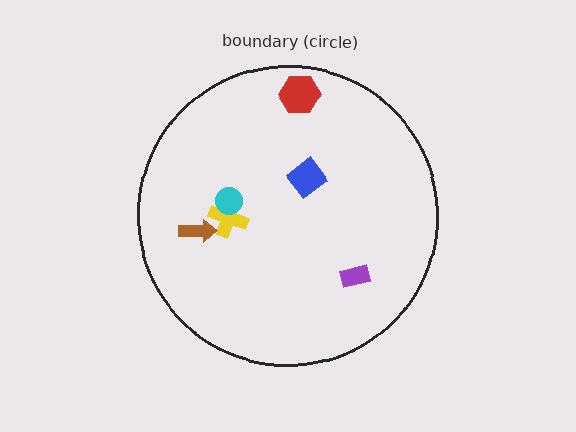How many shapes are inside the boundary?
6 inside, 0 outside.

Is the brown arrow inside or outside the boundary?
Inside.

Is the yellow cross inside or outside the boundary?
Inside.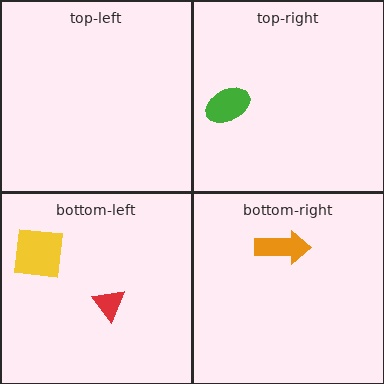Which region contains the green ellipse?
The top-right region.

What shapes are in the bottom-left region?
The red triangle, the yellow square.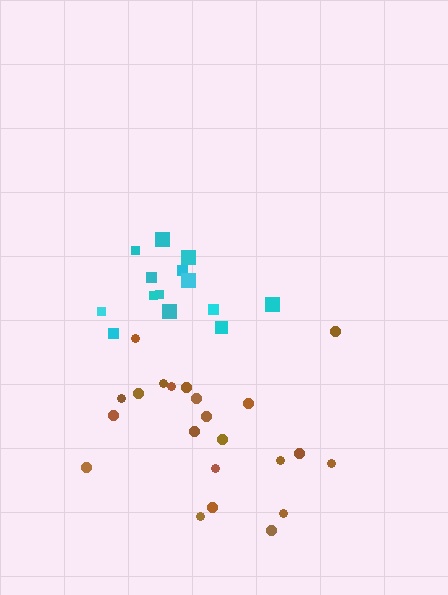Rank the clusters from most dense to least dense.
cyan, brown.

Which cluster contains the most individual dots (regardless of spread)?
Brown (22).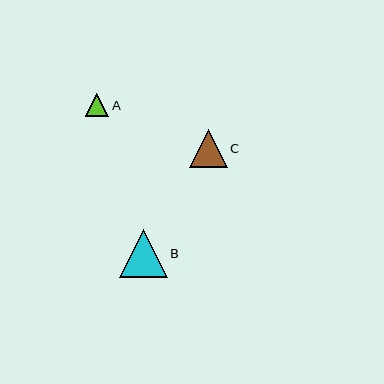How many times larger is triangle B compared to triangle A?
Triangle B is approximately 2.1 times the size of triangle A.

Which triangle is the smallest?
Triangle A is the smallest with a size of approximately 23 pixels.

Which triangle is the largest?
Triangle B is the largest with a size of approximately 48 pixels.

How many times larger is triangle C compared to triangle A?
Triangle C is approximately 1.6 times the size of triangle A.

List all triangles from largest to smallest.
From largest to smallest: B, C, A.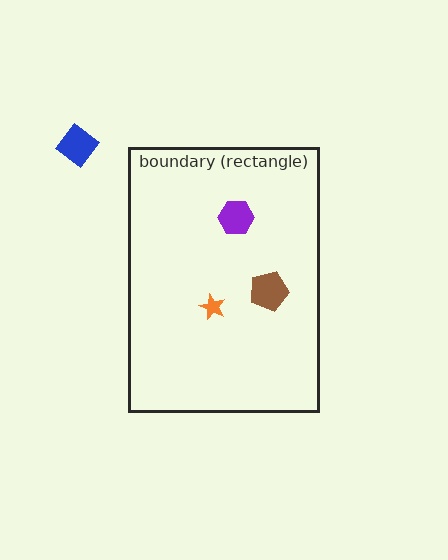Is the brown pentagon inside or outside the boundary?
Inside.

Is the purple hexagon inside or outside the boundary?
Inside.